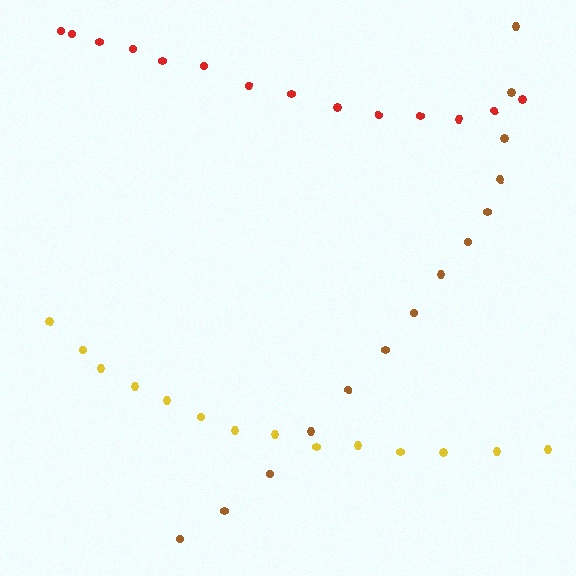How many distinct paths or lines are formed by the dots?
There are 3 distinct paths.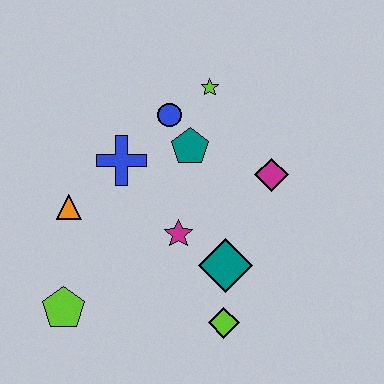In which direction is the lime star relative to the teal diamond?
The lime star is above the teal diamond.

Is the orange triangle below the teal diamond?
No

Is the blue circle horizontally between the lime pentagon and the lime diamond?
Yes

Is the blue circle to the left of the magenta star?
Yes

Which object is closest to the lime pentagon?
The orange triangle is closest to the lime pentagon.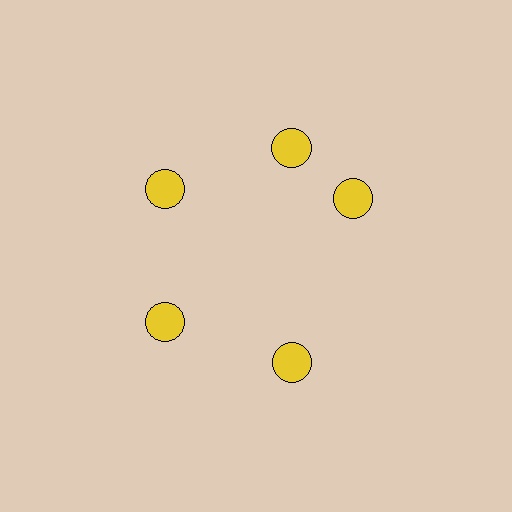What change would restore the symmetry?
The symmetry would be restored by rotating it back into even spacing with its neighbors so that all 5 circles sit at equal angles and equal distance from the center.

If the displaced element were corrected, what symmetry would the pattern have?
It would have 5-fold rotational symmetry — the pattern would map onto itself every 72 degrees.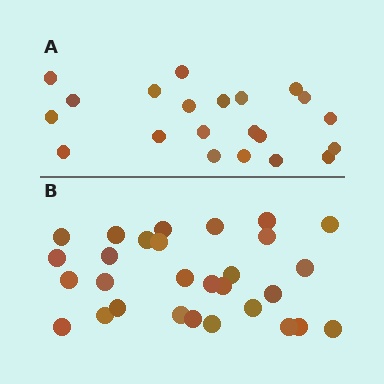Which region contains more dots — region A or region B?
Region B (the bottom region) has more dots.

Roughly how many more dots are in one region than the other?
Region B has roughly 8 or so more dots than region A.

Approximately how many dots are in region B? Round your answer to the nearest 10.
About 30 dots. (The exact count is 29, which rounds to 30.)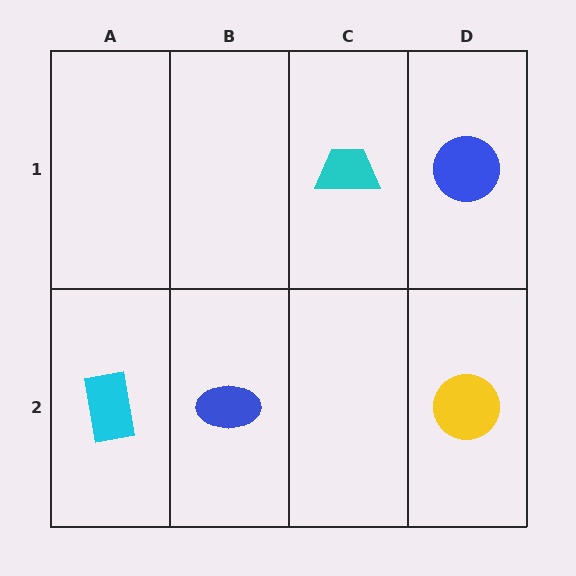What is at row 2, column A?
A cyan rectangle.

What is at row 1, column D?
A blue circle.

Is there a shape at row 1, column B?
No, that cell is empty.